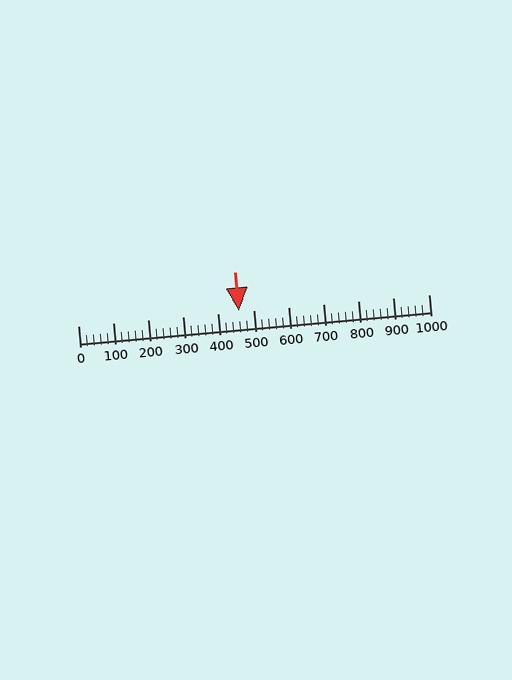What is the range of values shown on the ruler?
The ruler shows values from 0 to 1000.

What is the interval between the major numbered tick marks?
The major tick marks are spaced 100 units apart.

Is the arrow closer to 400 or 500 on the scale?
The arrow is closer to 500.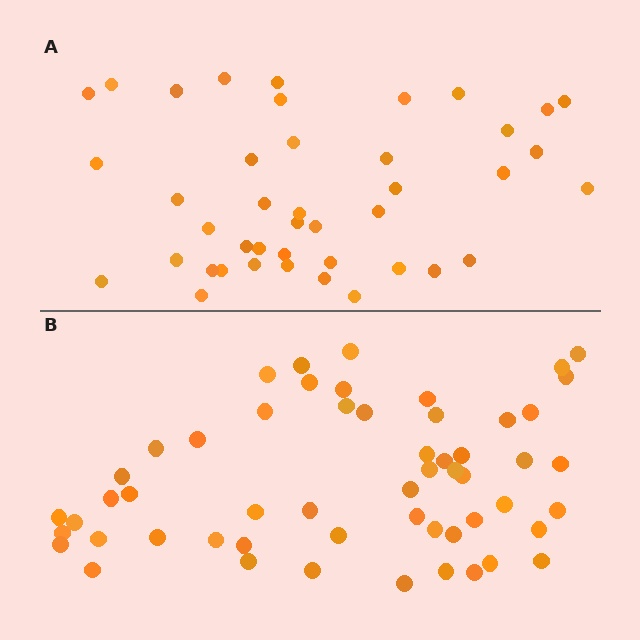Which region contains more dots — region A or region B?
Region B (the bottom region) has more dots.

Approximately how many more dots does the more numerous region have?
Region B has approximately 15 more dots than region A.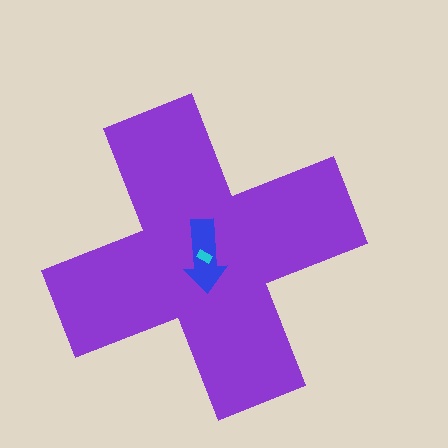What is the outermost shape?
The purple cross.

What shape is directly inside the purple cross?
The blue arrow.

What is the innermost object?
The cyan rectangle.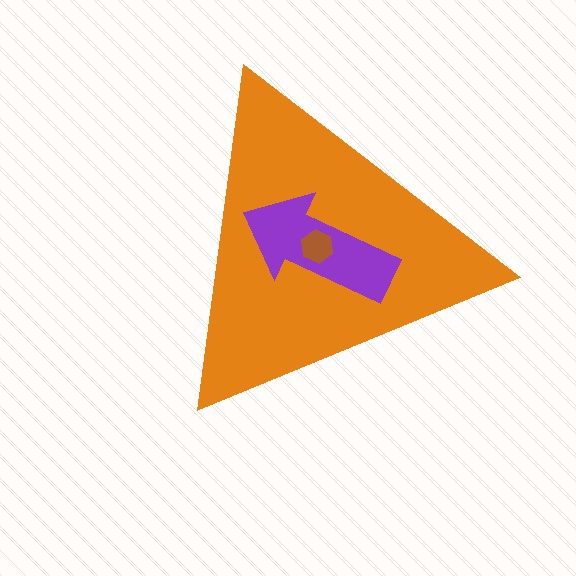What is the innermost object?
The brown hexagon.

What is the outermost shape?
The orange triangle.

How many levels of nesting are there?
3.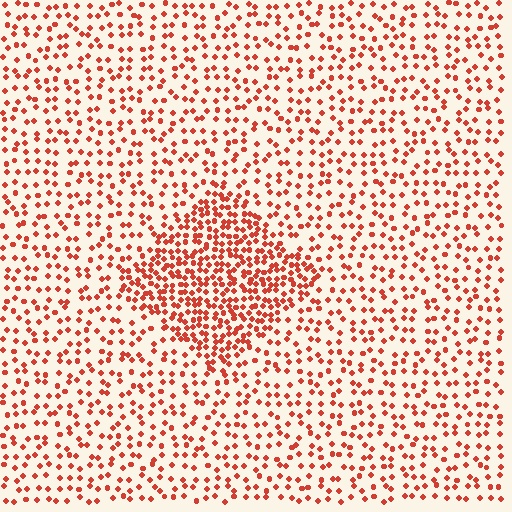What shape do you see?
I see a diamond.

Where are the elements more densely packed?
The elements are more densely packed inside the diamond boundary.